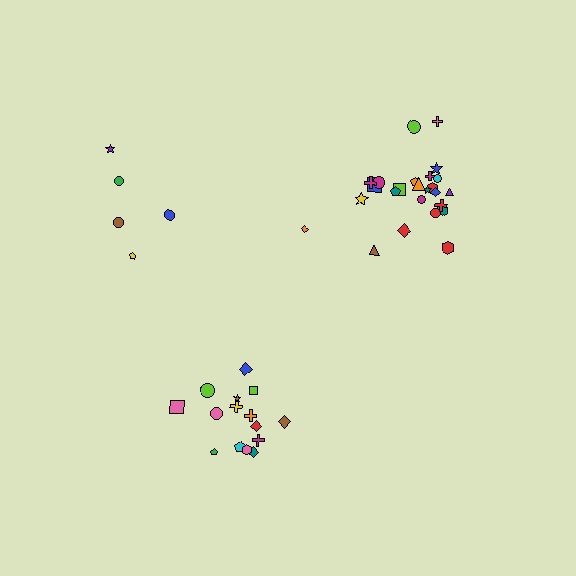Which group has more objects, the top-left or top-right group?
The top-right group.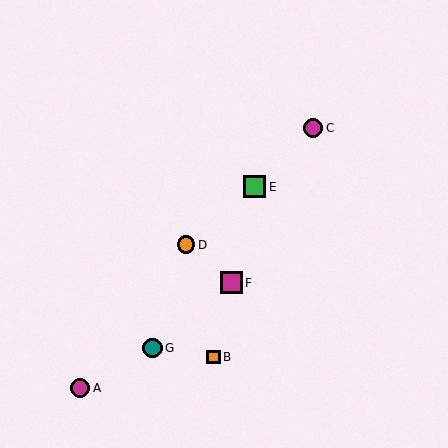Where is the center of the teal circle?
The center of the teal circle is at (153, 348).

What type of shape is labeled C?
Shape C is a magenta circle.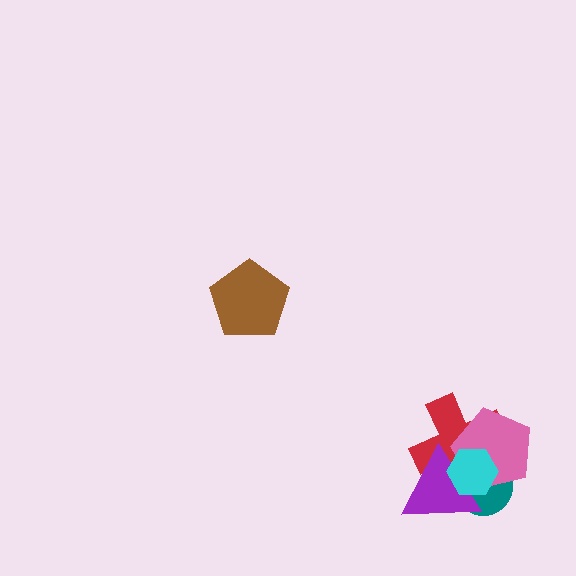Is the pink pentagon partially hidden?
Yes, it is partially covered by another shape.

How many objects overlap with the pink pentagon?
4 objects overlap with the pink pentagon.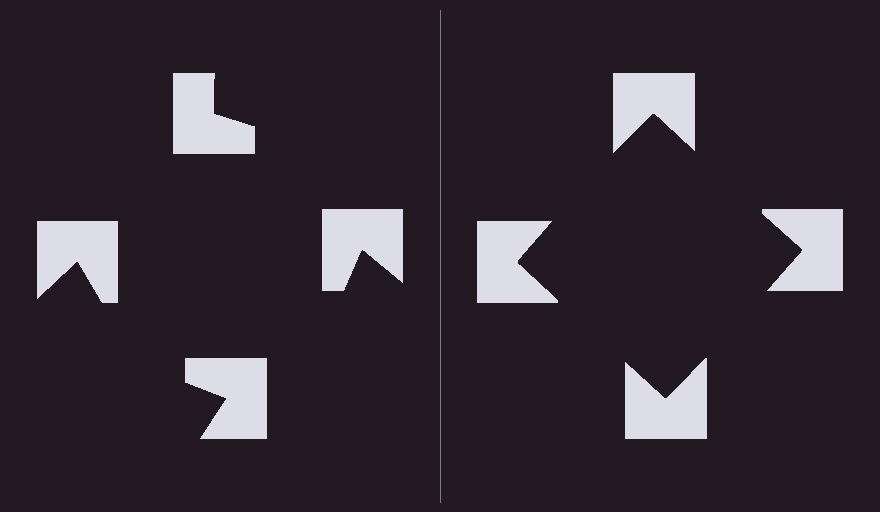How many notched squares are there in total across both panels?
8 — 4 on each side.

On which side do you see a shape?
An illusory square appears on the right side. On the left side the wedge cuts are rotated, so no coherent shape forms.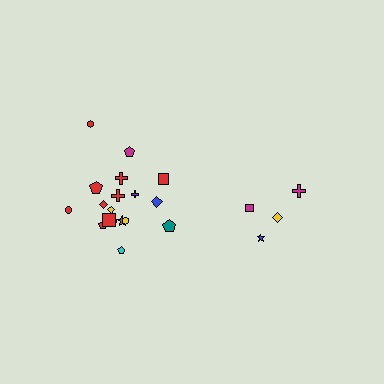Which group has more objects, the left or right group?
The left group.